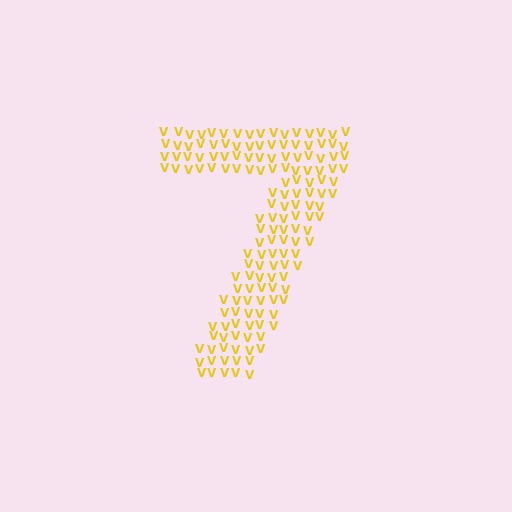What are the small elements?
The small elements are letter V's.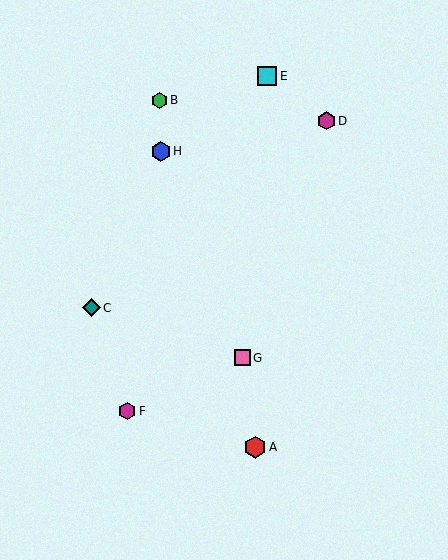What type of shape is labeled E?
Shape E is a cyan square.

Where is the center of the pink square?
The center of the pink square is at (242, 358).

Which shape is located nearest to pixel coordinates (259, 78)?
The cyan square (labeled E) at (267, 76) is nearest to that location.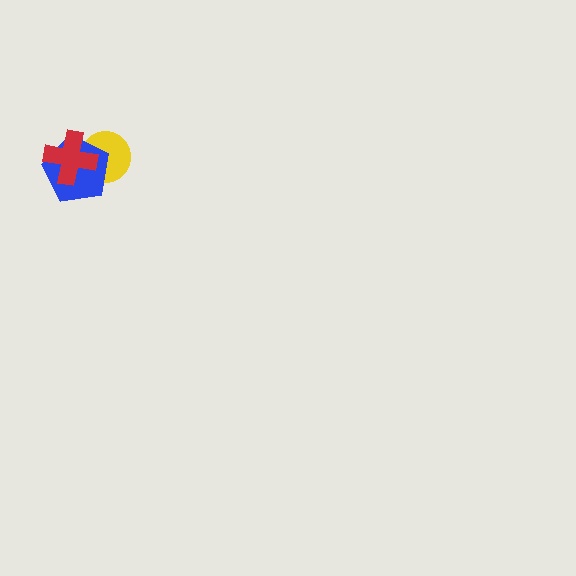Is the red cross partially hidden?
No, no other shape covers it.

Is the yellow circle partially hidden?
Yes, it is partially covered by another shape.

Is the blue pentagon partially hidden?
Yes, it is partially covered by another shape.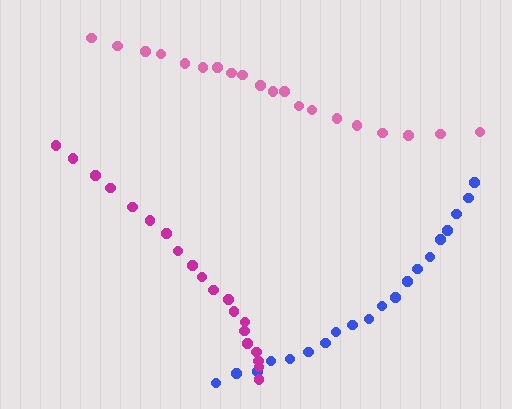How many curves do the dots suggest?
There are 3 distinct paths.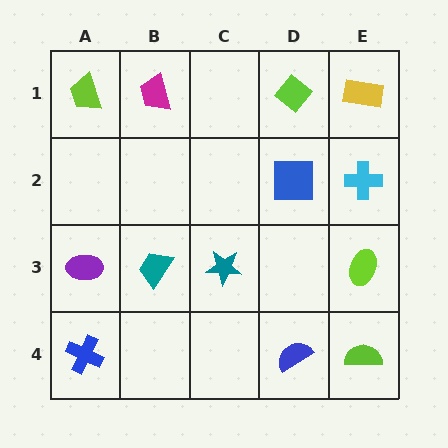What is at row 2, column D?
A blue square.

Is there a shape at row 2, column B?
No, that cell is empty.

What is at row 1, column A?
A lime trapezoid.